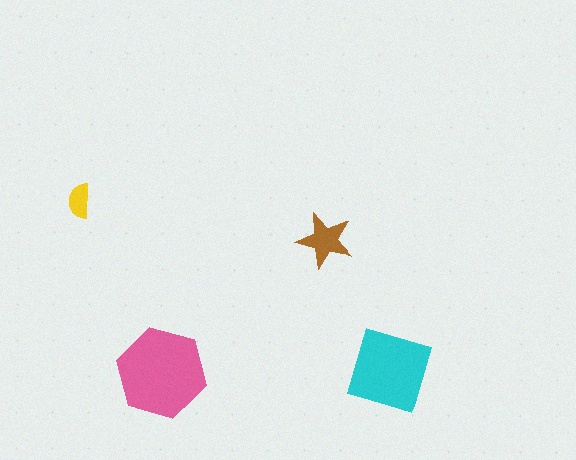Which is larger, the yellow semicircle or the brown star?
The brown star.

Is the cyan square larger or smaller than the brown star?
Larger.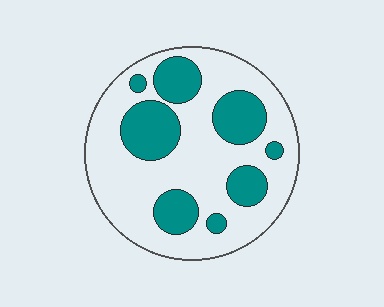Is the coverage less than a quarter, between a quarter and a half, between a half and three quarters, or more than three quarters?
Between a quarter and a half.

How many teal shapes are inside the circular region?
8.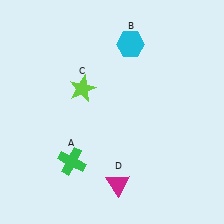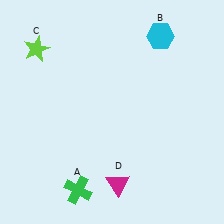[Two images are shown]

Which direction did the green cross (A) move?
The green cross (A) moved down.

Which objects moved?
The objects that moved are: the green cross (A), the cyan hexagon (B), the lime star (C).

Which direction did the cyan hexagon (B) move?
The cyan hexagon (B) moved right.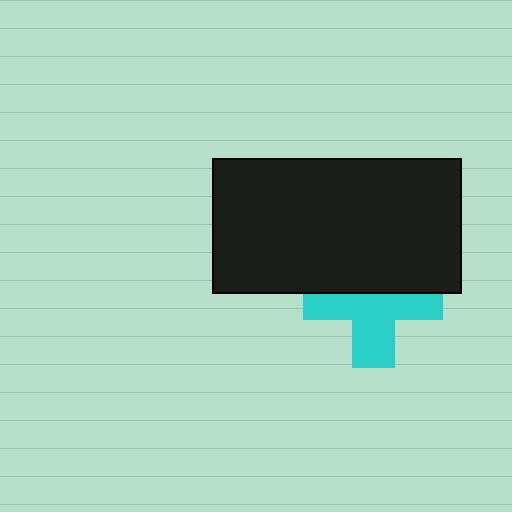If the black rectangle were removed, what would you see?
You would see the complete cyan cross.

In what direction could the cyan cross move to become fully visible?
The cyan cross could move down. That would shift it out from behind the black rectangle entirely.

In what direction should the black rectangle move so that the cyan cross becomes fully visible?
The black rectangle should move up. That is the shortest direction to clear the overlap and leave the cyan cross fully visible.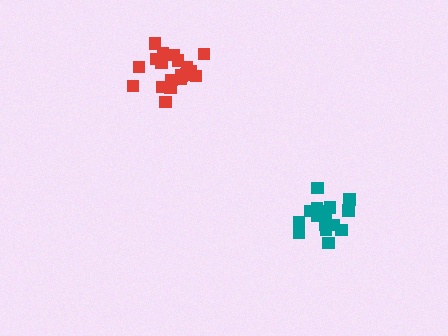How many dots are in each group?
Group 1: 19 dots, Group 2: 17 dots (36 total).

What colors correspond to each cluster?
The clusters are colored: red, teal.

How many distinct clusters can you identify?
There are 2 distinct clusters.